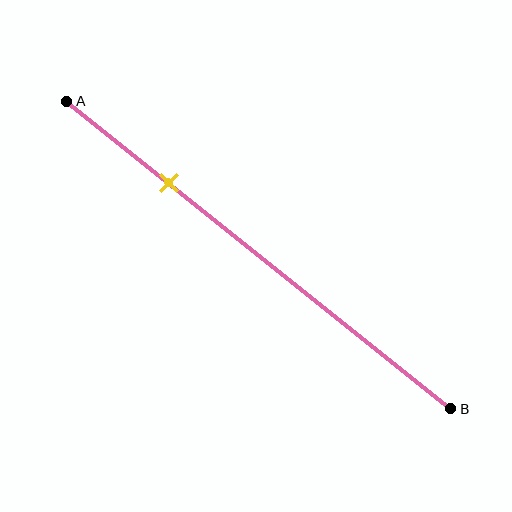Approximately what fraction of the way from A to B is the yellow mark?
The yellow mark is approximately 25% of the way from A to B.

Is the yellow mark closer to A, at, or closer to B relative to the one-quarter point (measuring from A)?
The yellow mark is approximately at the one-quarter point of segment AB.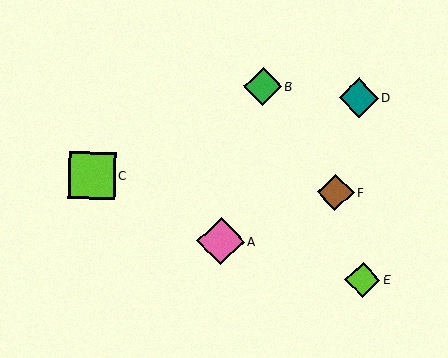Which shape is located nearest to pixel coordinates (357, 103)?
The teal diamond (labeled D) at (359, 98) is nearest to that location.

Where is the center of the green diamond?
The center of the green diamond is at (263, 86).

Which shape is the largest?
The pink diamond (labeled A) is the largest.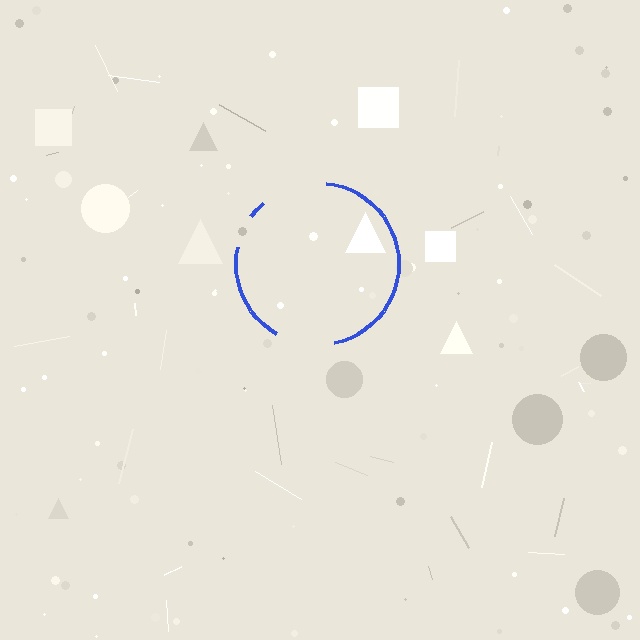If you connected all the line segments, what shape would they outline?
They would outline a circle.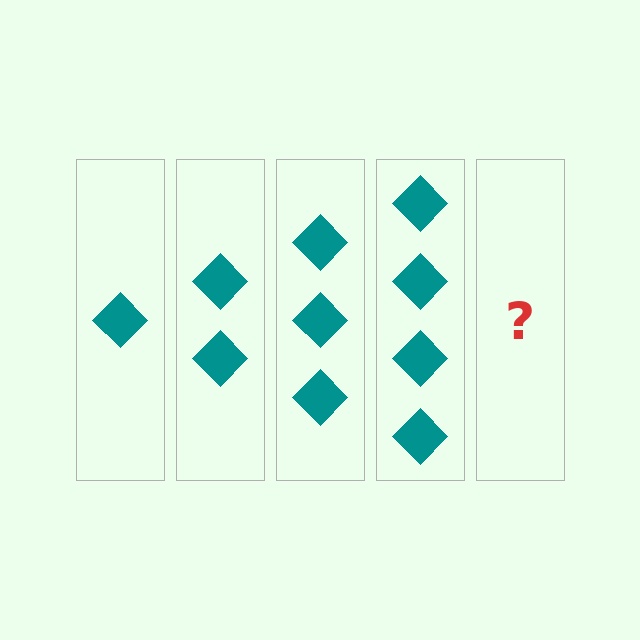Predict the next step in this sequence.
The next step is 5 diamonds.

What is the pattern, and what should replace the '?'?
The pattern is that each step adds one more diamond. The '?' should be 5 diamonds.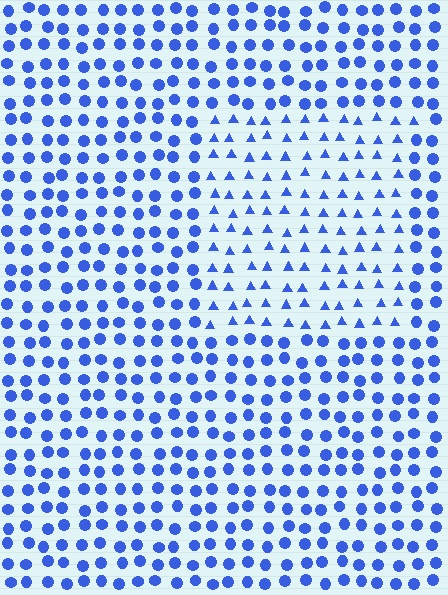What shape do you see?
I see a rectangle.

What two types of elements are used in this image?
The image uses triangles inside the rectangle region and circles outside it.